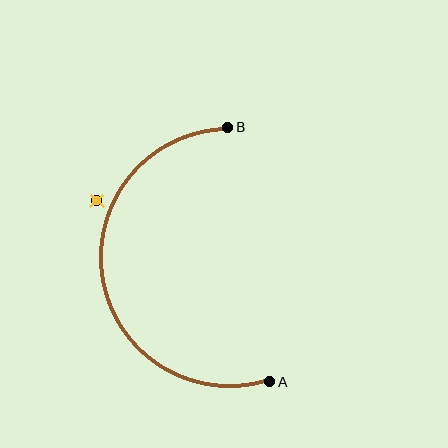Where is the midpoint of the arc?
The arc midpoint is the point on the curve farthest from the straight line joining A and B. It sits to the left of that line.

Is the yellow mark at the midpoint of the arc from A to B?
No — the yellow mark does not lie on the arc at all. It sits slightly outside the curve.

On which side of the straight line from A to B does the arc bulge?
The arc bulges to the left of the straight line connecting A and B.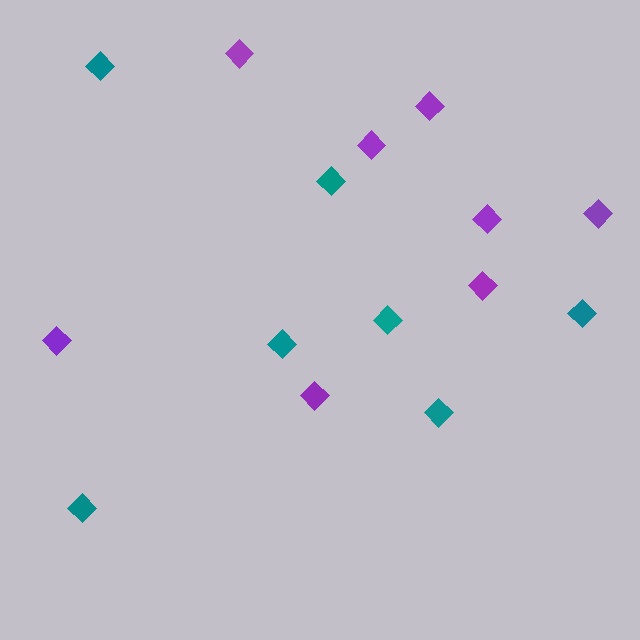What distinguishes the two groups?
There are 2 groups: one group of teal diamonds (7) and one group of purple diamonds (8).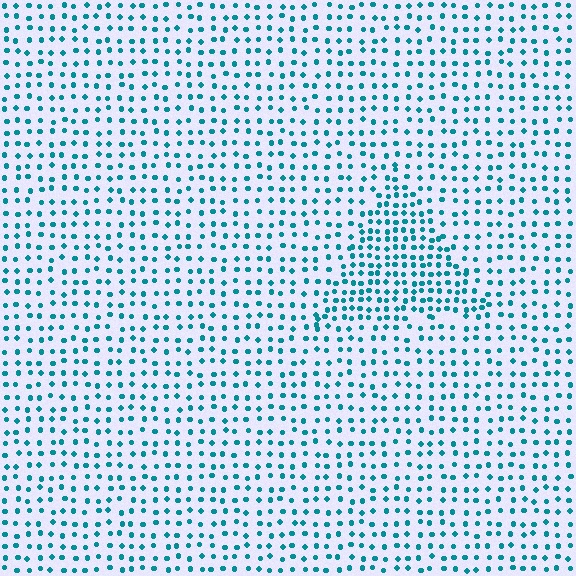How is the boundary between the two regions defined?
The boundary is defined by a change in element density (approximately 1.7x ratio). All elements are the same color, size, and shape.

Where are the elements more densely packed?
The elements are more densely packed inside the triangle boundary.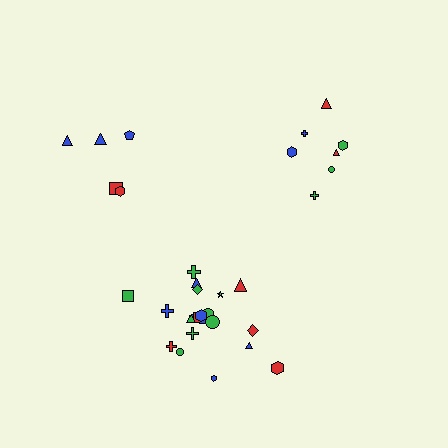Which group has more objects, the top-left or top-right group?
The top-right group.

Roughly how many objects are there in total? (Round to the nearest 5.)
Roughly 35 objects in total.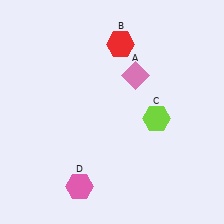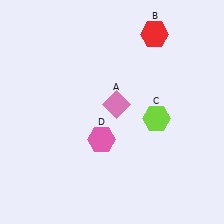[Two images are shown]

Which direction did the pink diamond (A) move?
The pink diamond (A) moved down.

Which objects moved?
The objects that moved are: the pink diamond (A), the red hexagon (B), the pink hexagon (D).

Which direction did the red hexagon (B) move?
The red hexagon (B) moved right.